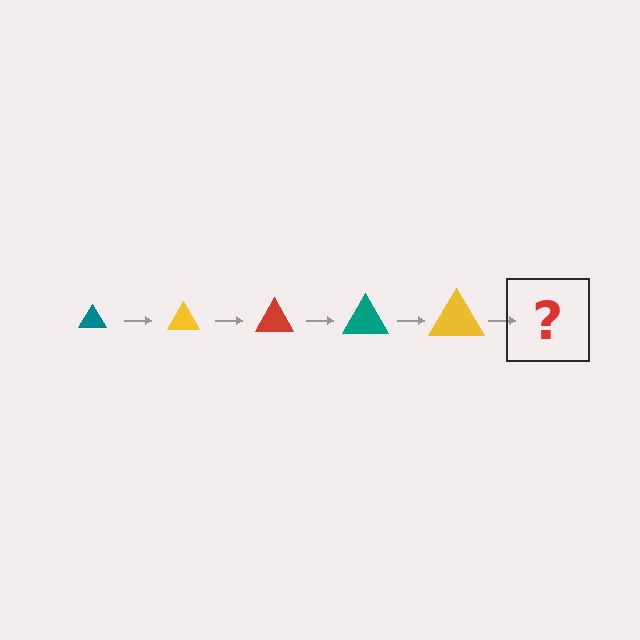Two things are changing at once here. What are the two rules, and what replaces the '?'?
The two rules are that the triangle grows larger each step and the color cycles through teal, yellow, and red. The '?' should be a red triangle, larger than the previous one.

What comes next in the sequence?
The next element should be a red triangle, larger than the previous one.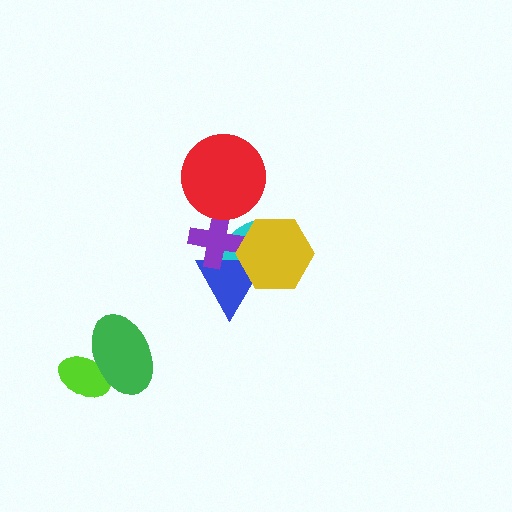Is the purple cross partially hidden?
Yes, it is partially covered by another shape.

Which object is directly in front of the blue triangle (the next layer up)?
The purple cross is directly in front of the blue triangle.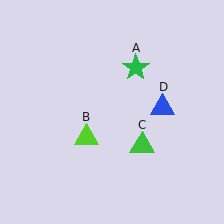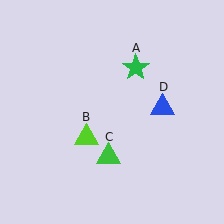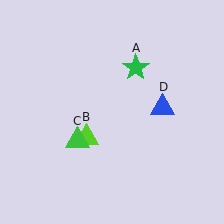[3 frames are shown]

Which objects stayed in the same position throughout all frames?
Green star (object A) and lime triangle (object B) and blue triangle (object D) remained stationary.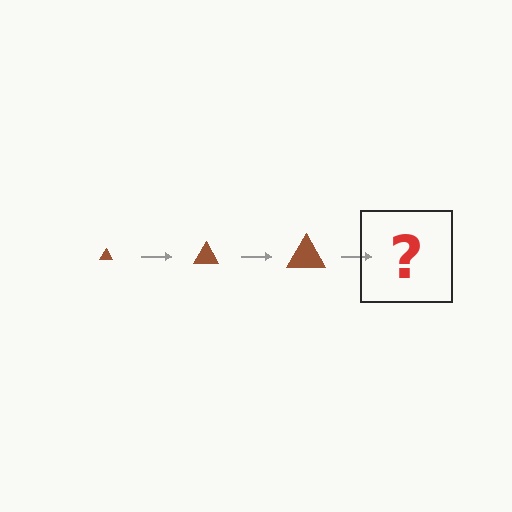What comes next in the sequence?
The next element should be a brown triangle, larger than the previous one.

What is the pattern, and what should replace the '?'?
The pattern is that the triangle gets progressively larger each step. The '?' should be a brown triangle, larger than the previous one.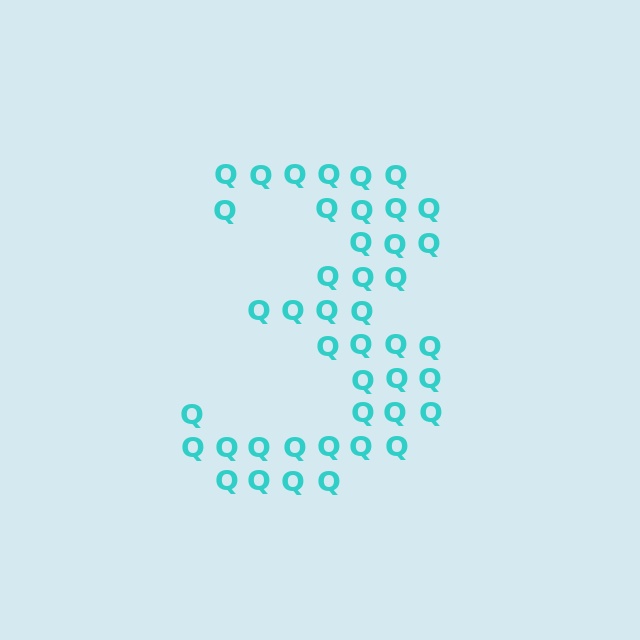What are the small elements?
The small elements are letter Q's.